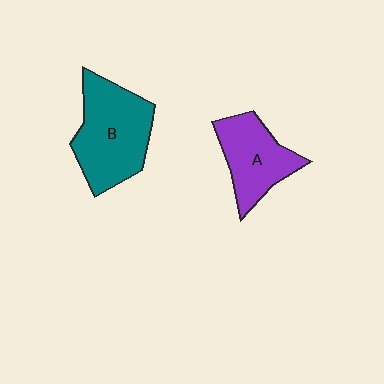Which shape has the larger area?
Shape B (teal).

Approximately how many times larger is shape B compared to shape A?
Approximately 1.4 times.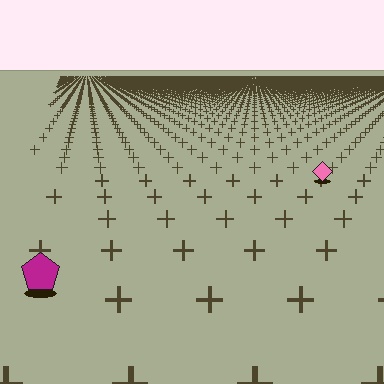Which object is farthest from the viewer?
The pink diamond is farthest from the viewer. It appears smaller and the ground texture around it is denser.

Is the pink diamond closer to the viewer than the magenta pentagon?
No. The magenta pentagon is closer — you can tell from the texture gradient: the ground texture is coarser near it.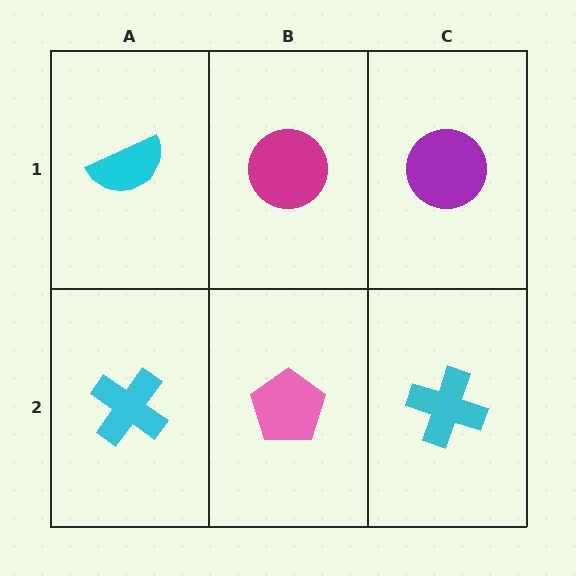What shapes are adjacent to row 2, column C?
A purple circle (row 1, column C), a pink pentagon (row 2, column B).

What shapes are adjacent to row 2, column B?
A magenta circle (row 1, column B), a cyan cross (row 2, column A), a cyan cross (row 2, column C).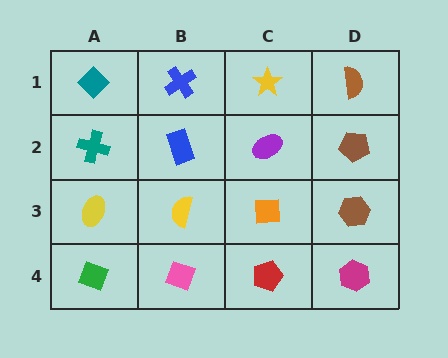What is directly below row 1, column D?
A brown pentagon.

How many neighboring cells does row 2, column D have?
3.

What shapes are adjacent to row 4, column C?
An orange square (row 3, column C), a pink diamond (row 4, column B), a magenta hexagon (row 4, column D).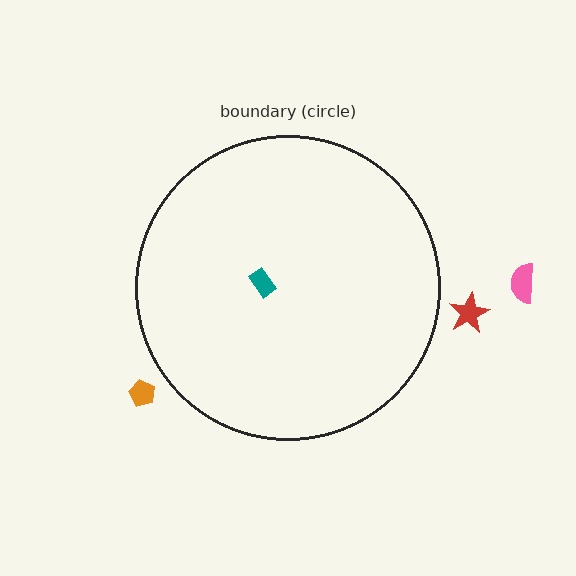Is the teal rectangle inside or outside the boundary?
Inside.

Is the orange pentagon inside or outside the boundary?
Outside.